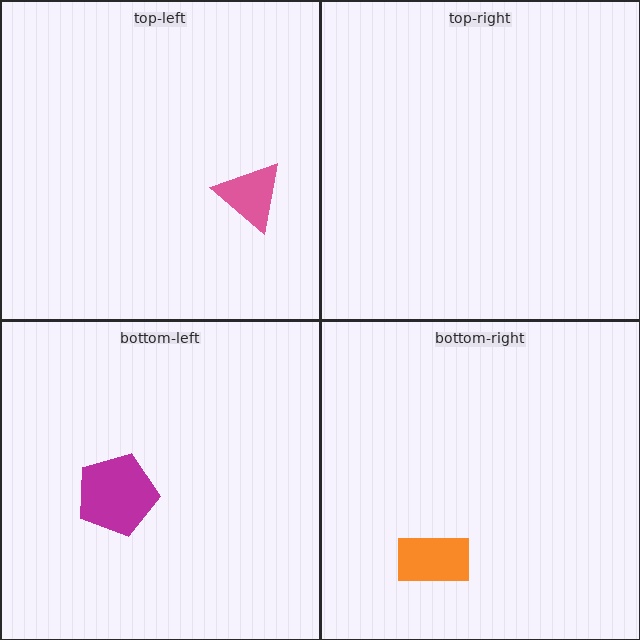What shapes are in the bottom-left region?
The magenta pentagon.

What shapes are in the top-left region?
The pink triangle.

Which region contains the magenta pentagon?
The bottom-left region.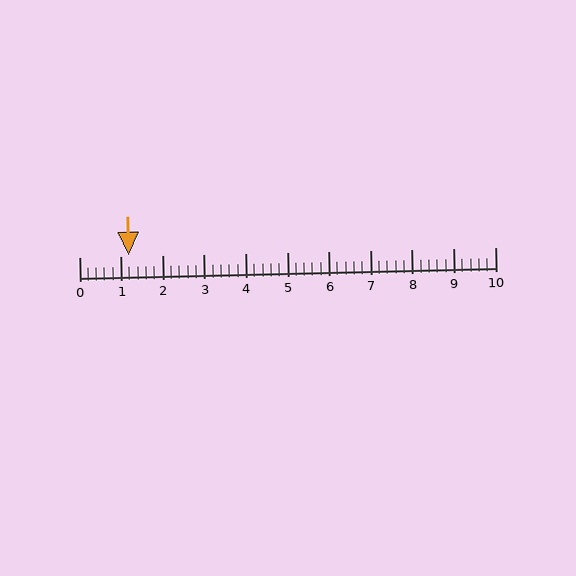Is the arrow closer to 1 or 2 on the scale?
The arrow is closer to 1.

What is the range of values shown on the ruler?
The ruler shows values from 0 to 10.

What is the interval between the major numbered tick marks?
The major tick marks are spaced 1 units apart.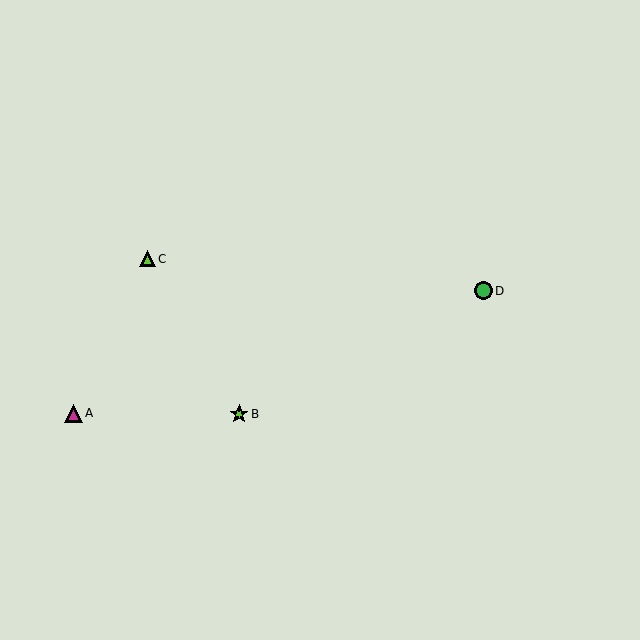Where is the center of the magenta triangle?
The center of the magenta triangle is at (73, 413).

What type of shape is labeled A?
Shape A is a magenta triangle.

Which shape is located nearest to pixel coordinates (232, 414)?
The lime star (labeled B) at (239, 414) is nearest to that location.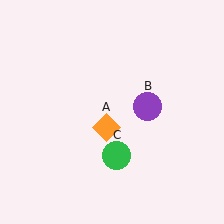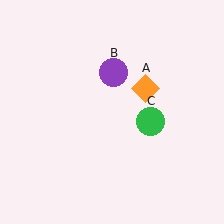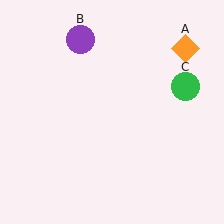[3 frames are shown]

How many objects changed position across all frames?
3 objects changed position: orange diamond (object A), purple circle (object B), green circle (object C).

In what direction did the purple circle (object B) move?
The purple circle (object B) moved up and to the left.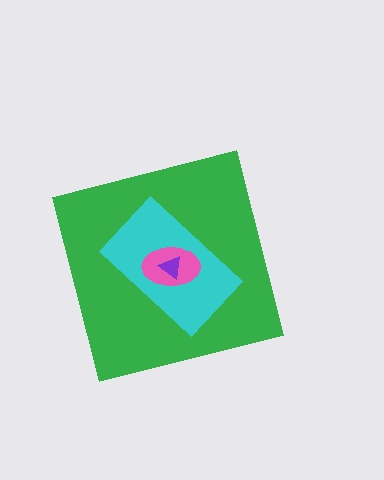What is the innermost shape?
The purple triangle.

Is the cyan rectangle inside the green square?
Yes.